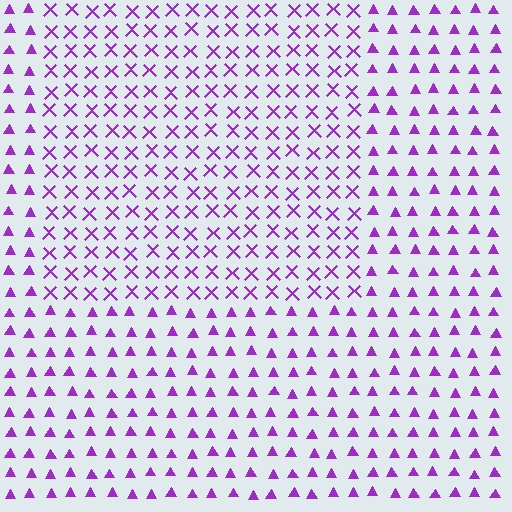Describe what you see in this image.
The image is filled with small purple elements arranged in a uniform grid. A rectangle-shaped region contains X marks, while the surrounding area contains triangles. The boundary is defined purely by the change in element shape.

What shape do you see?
I see a rectangle.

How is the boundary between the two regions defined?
The boundary is defined by a change in element shape: X marks inside vs. triangles outside. All elements share the same color and spacing.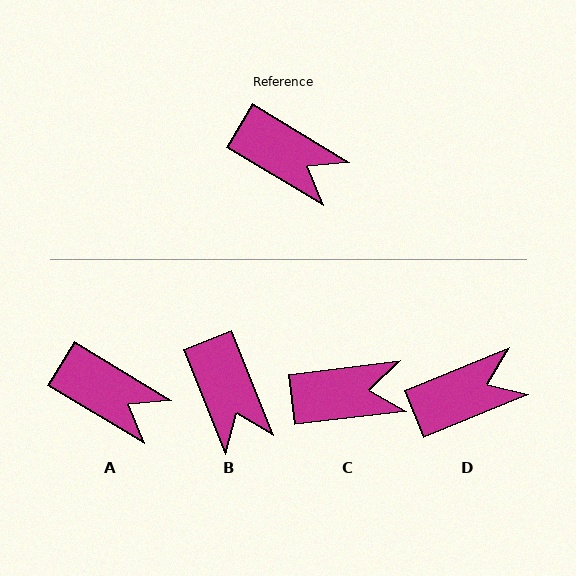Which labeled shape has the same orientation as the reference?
A.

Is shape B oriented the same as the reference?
No, it is off by about 37 degrees.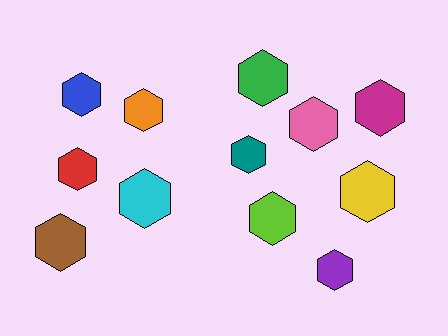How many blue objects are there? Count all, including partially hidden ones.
There is 1 blue object.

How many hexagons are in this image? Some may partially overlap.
There are 12 hexagons.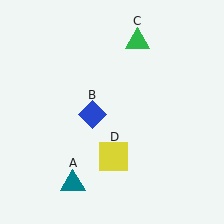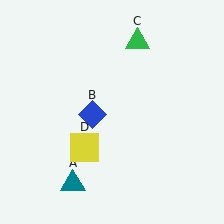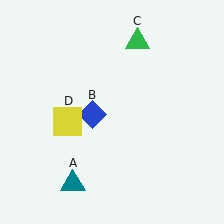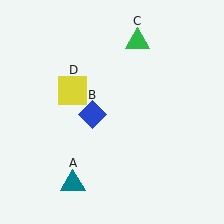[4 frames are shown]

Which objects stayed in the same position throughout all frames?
Teal triangle (object A) and blue diamond (object B) and green triangle (object C) remained stationary.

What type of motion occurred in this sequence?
The yellow square (object D) rotated clockwise around the center of the scene.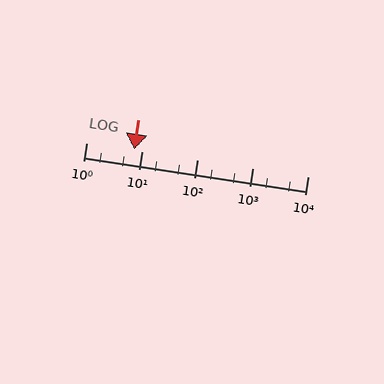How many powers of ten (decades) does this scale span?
The scale spans 4 decades, from 1 to 10000.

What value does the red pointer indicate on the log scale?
The pointer indicates approximately 7.3.